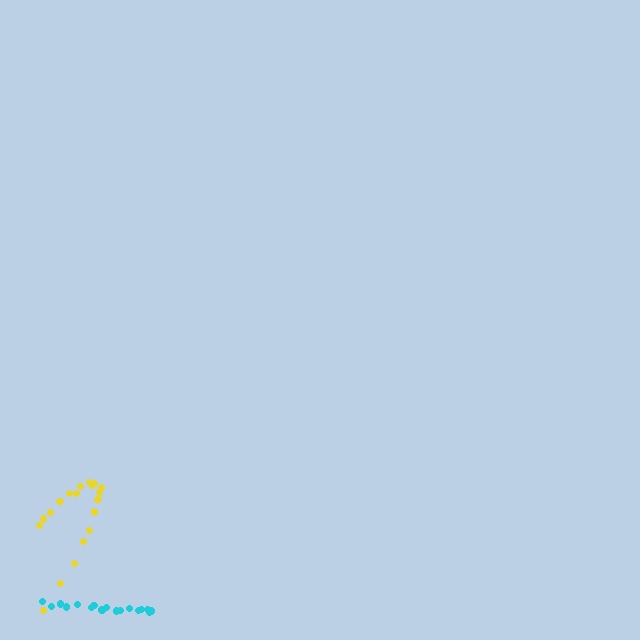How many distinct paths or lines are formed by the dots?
There are 2 distinct paths.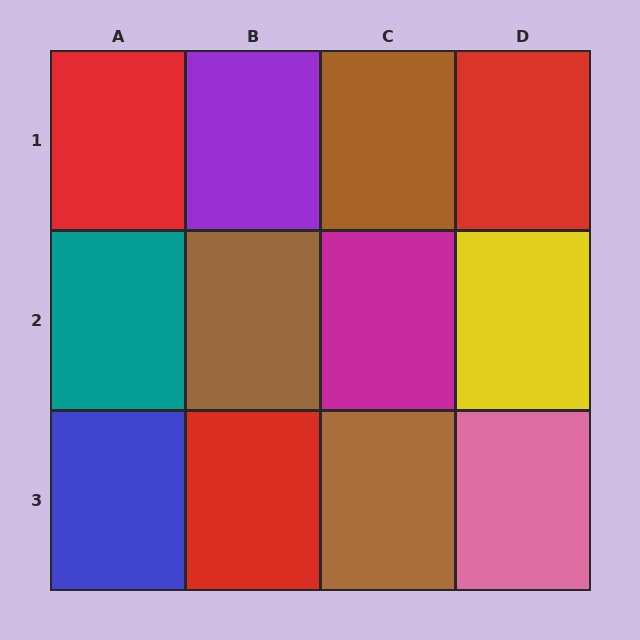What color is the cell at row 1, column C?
Brown.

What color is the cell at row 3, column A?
Blue.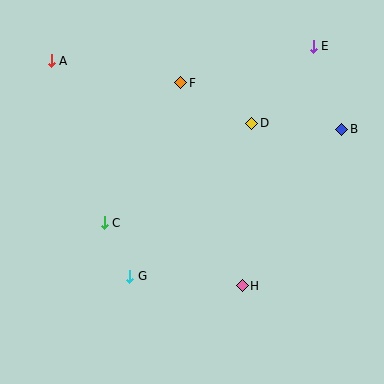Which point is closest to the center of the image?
Point D at (252, 123) is closest to the center.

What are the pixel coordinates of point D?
Point D is at (252, 123).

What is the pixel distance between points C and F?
The distance between C and F is 160 pixels.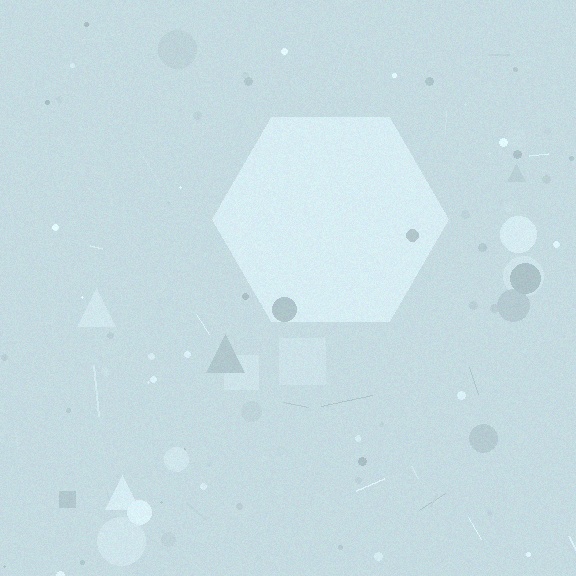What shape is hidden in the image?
A hexagon is hidden in the image.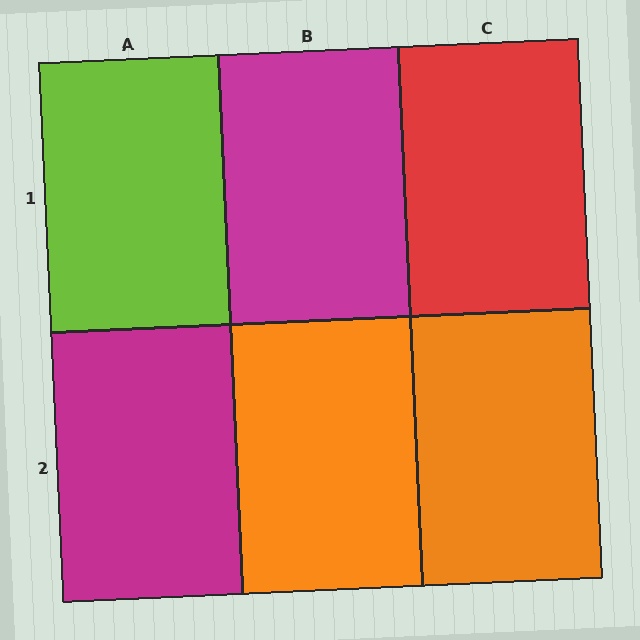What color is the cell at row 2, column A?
Magenta.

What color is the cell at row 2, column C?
Orange.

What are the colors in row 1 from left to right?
Lime, magenta, red.